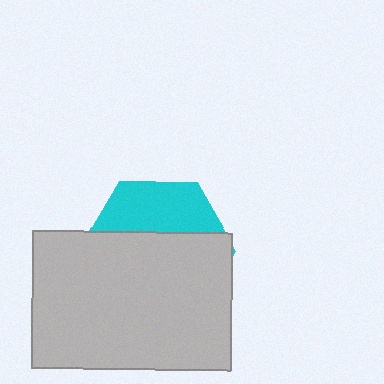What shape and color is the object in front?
The object in front is a light gray rectangle.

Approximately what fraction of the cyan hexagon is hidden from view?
Roughly 67% of the cyan hexagon is hidden behind the light gray rectangle.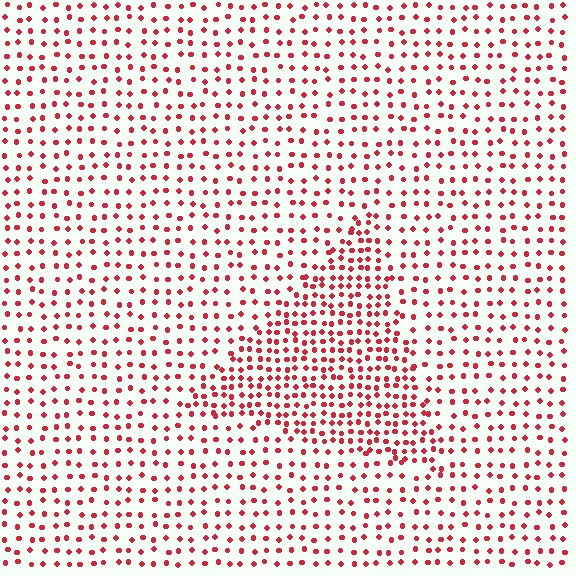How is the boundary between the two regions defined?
The boundary is defined by a change in element density (approximately 1.8x ratio). All elements are the same color, size, and shape.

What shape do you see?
I see a triangle.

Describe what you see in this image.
The image contains small red elements arranged at two different densities. A triangle-shaped region is visible where the elements are more densely packed than the surrounding area.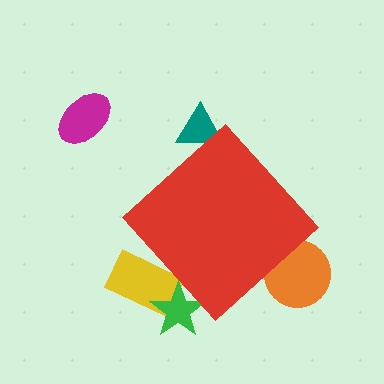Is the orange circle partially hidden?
Yes, the orange circle is partially hidden behind the red diamond.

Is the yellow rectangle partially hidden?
Yes, the yellow rectangle is partially hidden behind the red diamond.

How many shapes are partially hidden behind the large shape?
4 shapes are partially hidden.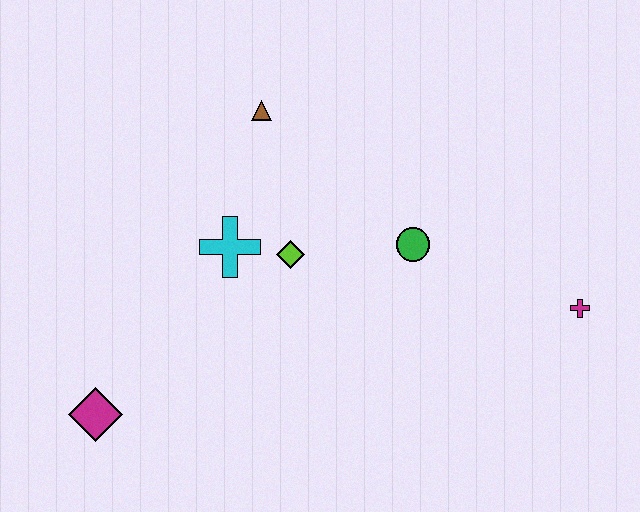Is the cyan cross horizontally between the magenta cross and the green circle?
No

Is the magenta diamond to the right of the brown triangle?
No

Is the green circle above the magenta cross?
Yes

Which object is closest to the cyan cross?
The lime diamond is closest to the cyan cross.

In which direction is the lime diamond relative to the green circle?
The lime diamond is to the left of the green circle.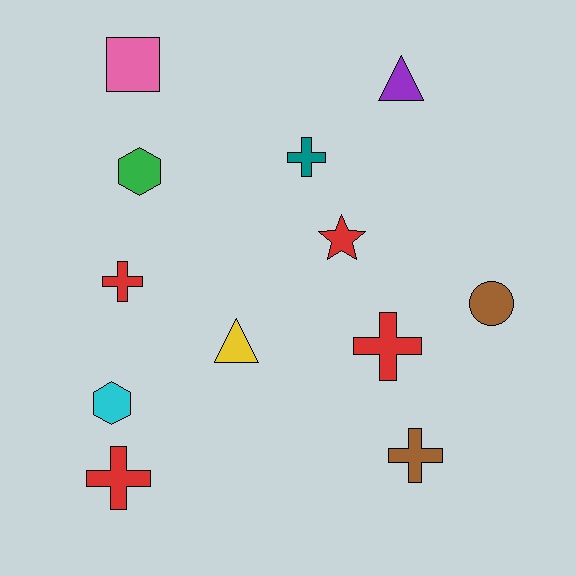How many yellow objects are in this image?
There is 1 yellow object.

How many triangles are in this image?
There are 2 triangles.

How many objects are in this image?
There are 12 objects.